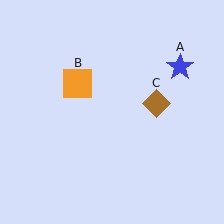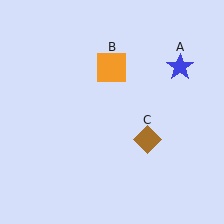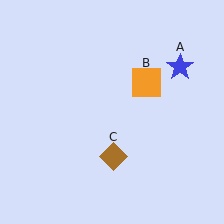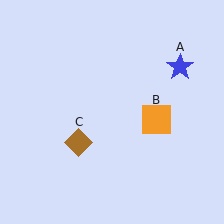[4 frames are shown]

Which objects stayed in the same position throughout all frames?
Blue star (object A) remained stationary.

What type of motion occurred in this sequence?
The orange square (object B), brown diamond (object C) rotated clockwise around the center of the scene.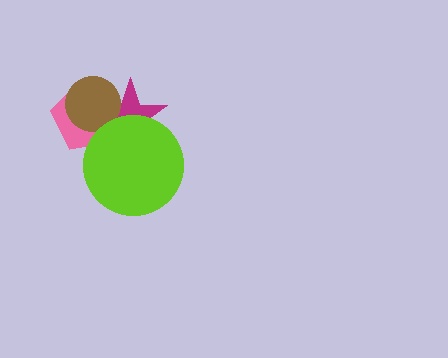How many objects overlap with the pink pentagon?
3 objects overlap with the pink pentagon.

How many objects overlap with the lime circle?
2 objects overlap with the lime circle.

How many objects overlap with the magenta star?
3 objects overlap with the magenta star.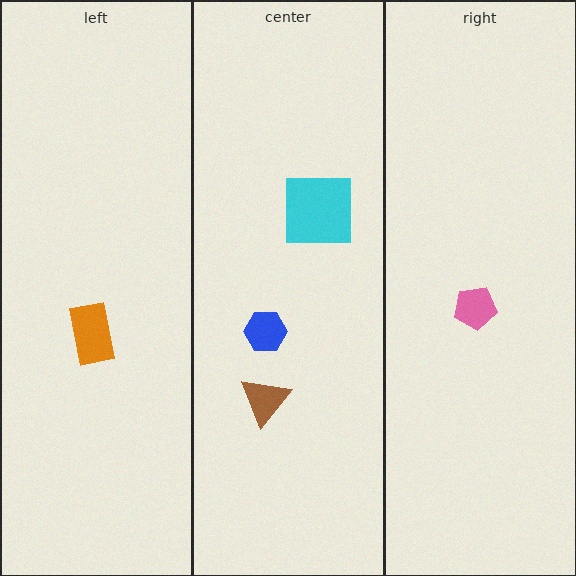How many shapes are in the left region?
1.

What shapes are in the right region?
The pink pentagon.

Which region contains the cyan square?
The center region.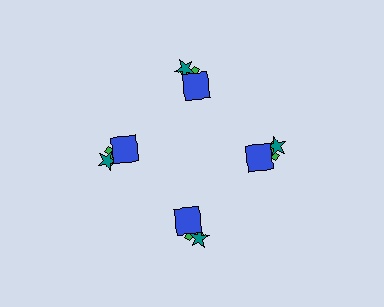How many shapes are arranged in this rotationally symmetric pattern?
There are 12 shapes, arranged in 4 groups of 3.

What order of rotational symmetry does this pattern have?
This pattern has 4-fold rotational symmetry.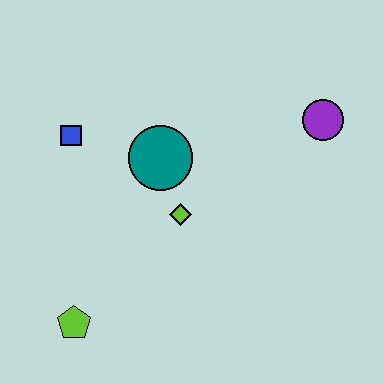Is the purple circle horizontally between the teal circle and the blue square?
No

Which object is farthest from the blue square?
The purple circle is farthest from the blue square.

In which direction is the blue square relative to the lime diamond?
The blue square is to the left of the lime diamond.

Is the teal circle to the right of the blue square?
Yes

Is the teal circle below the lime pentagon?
No